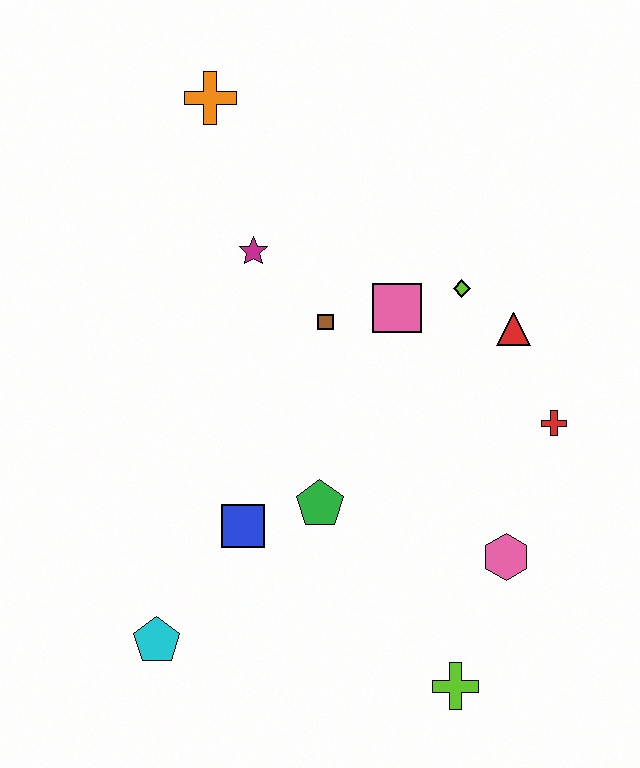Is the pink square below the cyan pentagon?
No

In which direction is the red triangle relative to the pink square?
The red triangle is to the right of the pink square.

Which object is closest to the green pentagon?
The blue square is closest to the green pentagon.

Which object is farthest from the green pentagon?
The orange cross is farthest from the green pentagon.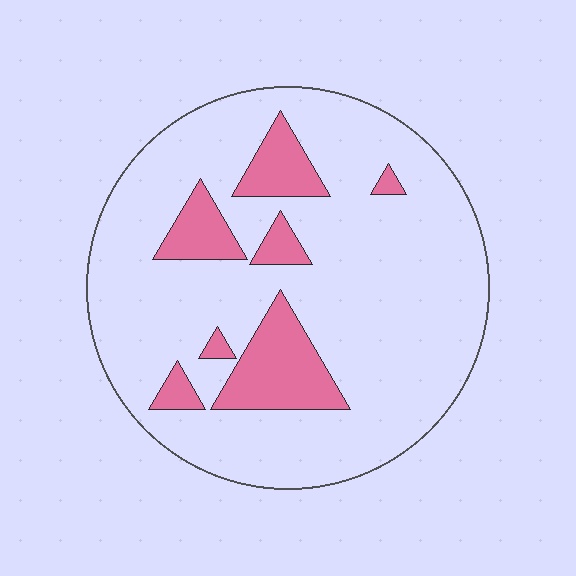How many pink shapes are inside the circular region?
7.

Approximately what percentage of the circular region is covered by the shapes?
Approximately 15%.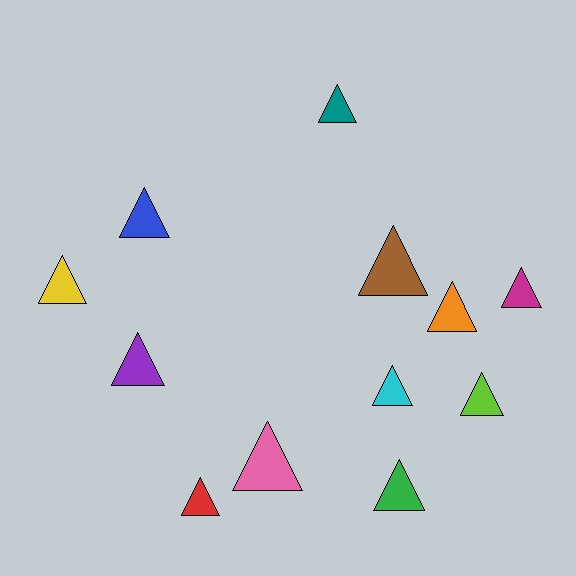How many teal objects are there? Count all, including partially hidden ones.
There is 1 teal object.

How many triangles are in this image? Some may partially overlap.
There are 12 triangles.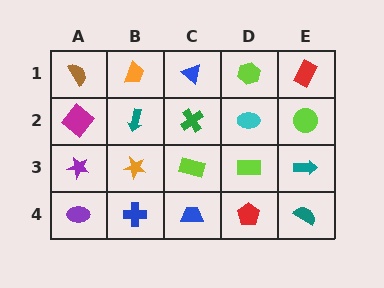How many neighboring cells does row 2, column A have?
3.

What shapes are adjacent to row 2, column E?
A red rectangle (row 1, column E), a teal arrow (row 3, column E), a cyan ellipse (row 2, column D).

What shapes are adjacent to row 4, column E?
A teal arrow (row 3, column E), a red pentagon (row 4, column D).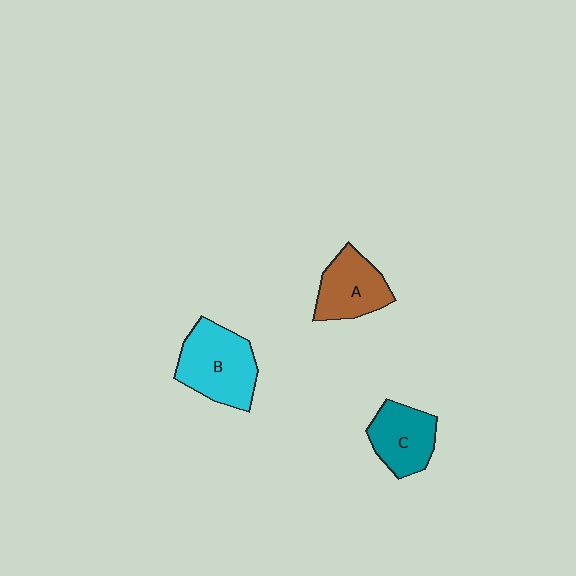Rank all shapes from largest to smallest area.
From largest to smallest: B (cyan), A (brown), C (teal).